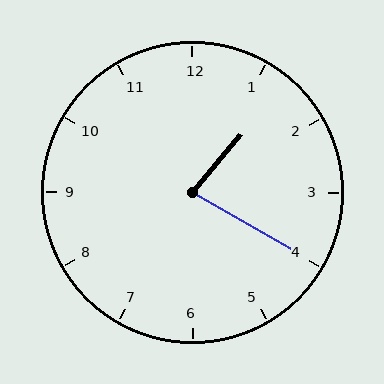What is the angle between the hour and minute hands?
Approximately 80 degrees.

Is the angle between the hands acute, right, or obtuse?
It is acute.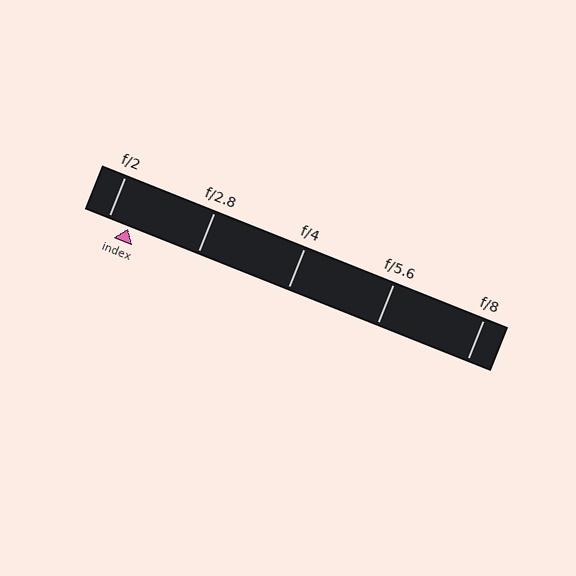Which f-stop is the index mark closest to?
The index mark is closest to f/2.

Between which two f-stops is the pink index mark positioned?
The index mark is between f/2 and f/2.8.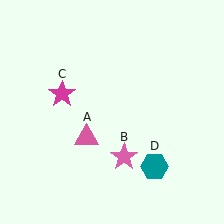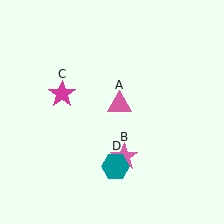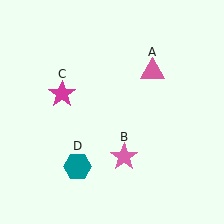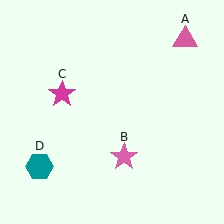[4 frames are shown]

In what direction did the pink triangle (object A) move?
The pink triangle (object A) moved up and to the right.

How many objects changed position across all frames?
2 objects changed position: pink triangle (object A), teal hexagon (object D).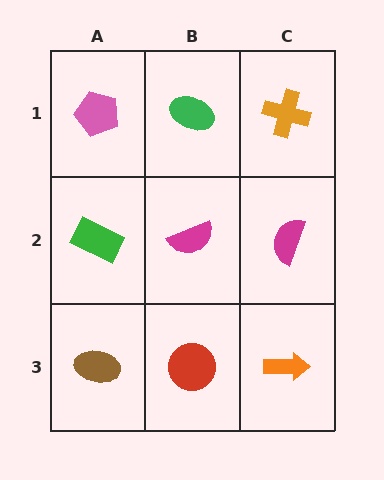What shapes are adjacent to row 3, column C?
A magenta semicircle (row 2, column C), a red circle (row 3, column B).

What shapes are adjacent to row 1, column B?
A magenta semicircle (row 2, column B), a pink pentagon (row 1, column A), an orange cross (row 1, column C).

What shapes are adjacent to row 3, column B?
A magenta semicircle (row 2, column B), a brown ellipse (row 3, column A), an orange arrow (row 3, column C).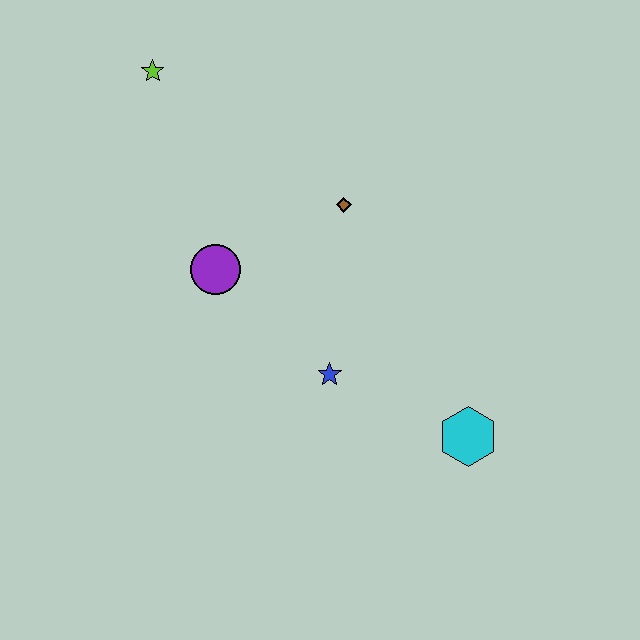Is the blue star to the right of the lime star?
Yes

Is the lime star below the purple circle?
No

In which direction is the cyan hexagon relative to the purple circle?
The cyan hexagon is to the right of the purple circle.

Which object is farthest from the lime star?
The cyan hexagon is farthest from the lime star.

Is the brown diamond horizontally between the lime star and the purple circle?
No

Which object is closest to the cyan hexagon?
The blue star is closest to the cyan hexagon.